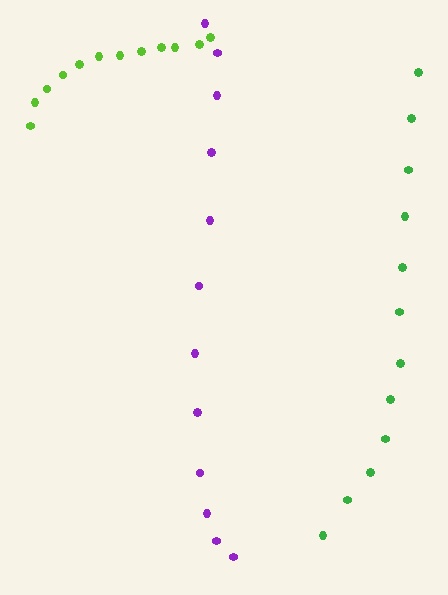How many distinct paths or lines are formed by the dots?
There are 3 distinct paths.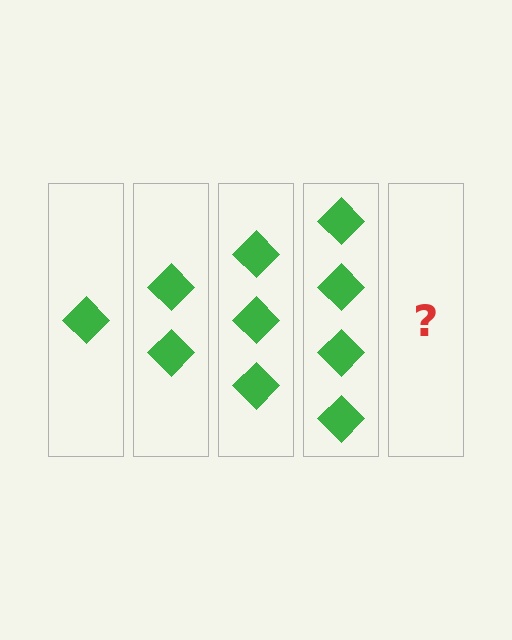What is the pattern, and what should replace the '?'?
The pattern is that each step adds one more diamond. The '?' should be 5 diamonds.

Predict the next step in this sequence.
The next step is 5 diamonds.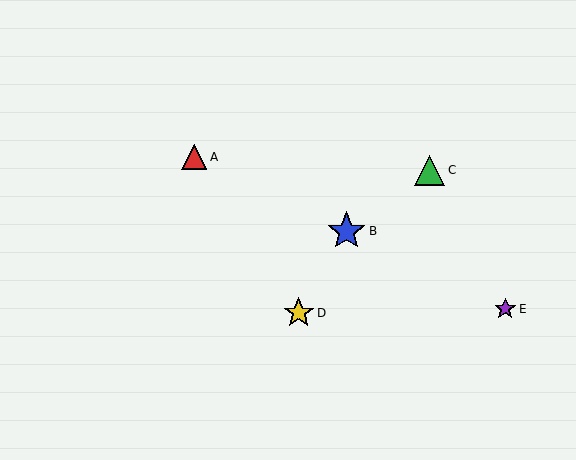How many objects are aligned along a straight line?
3 objects (A, B, E) are aligned along a straight line.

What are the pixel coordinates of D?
Object D is at (299, 313).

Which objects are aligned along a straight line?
Objects A, B, E are aligned along a straight line.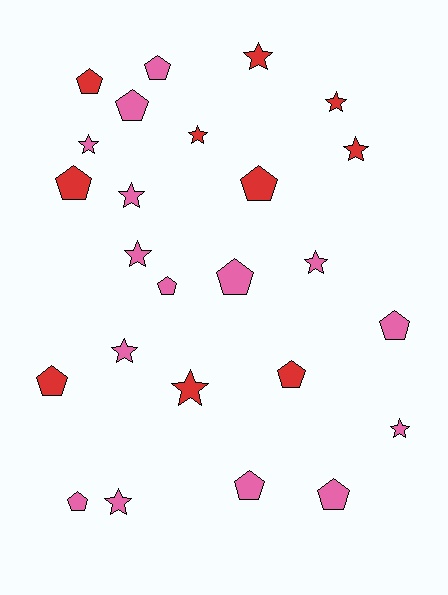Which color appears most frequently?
Pink, with 15 objects.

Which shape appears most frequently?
Pentagon, with 13 objects.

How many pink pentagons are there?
There are 8 pink pentagons.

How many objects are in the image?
There are 25 objects.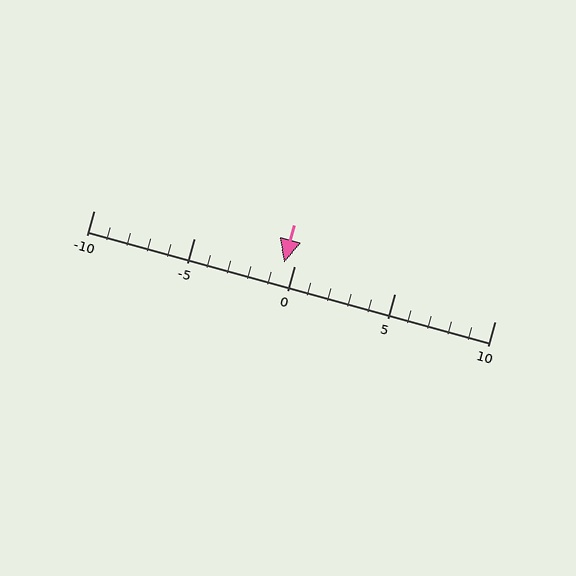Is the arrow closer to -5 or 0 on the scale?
The arrow is closer to 0.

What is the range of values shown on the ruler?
The ruler shows values from -10 to 10.